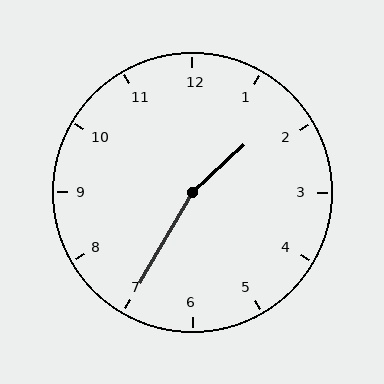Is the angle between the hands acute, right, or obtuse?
It is obtuse.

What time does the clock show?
1:35.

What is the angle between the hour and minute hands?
Approximately 162 degrees.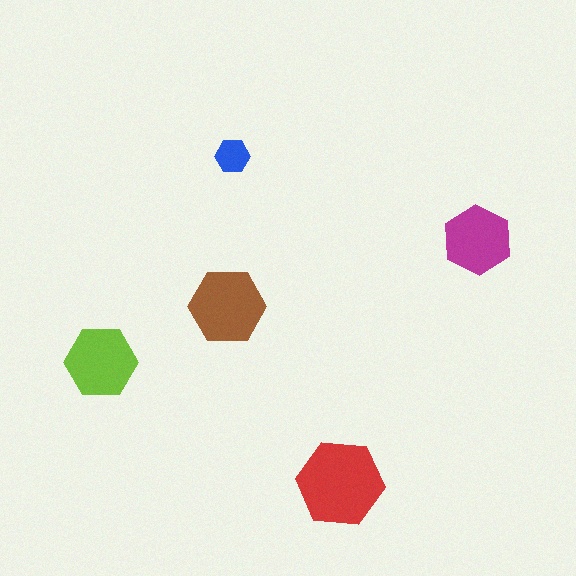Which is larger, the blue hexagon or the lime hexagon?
The lime one.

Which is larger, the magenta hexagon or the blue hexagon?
The magenta one.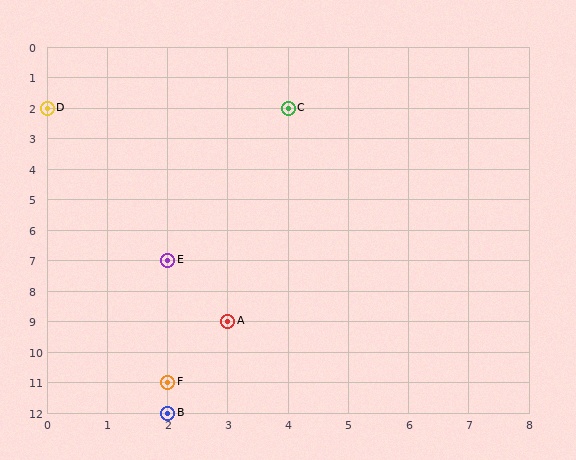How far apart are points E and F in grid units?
Points E and F are 4 rows apart.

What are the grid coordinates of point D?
Point D is at grid coordinates (0, 2).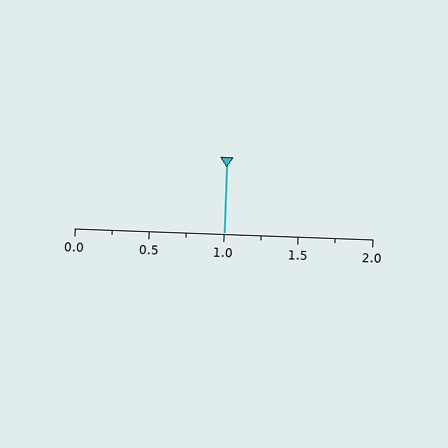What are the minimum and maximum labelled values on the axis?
The axis runs from 0.0 to 2.0.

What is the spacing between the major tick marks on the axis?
The major ticks are spaced 0.5 apart.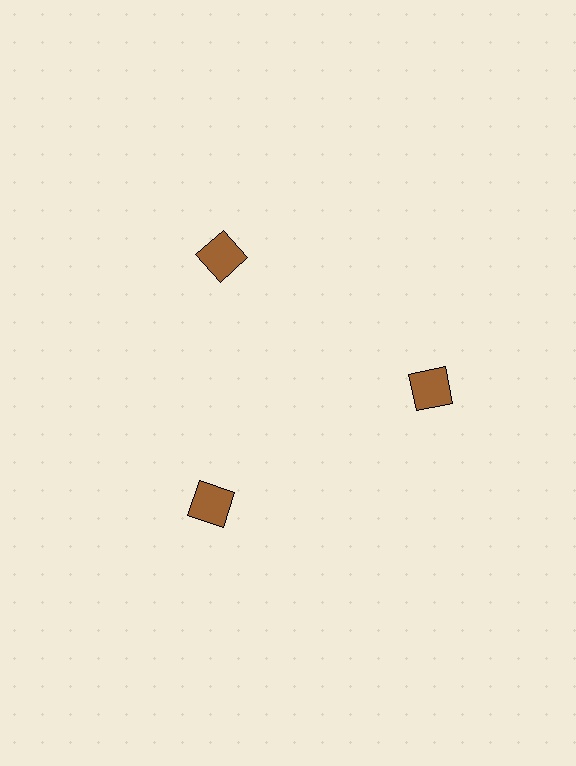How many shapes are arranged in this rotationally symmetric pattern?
There are 3 shapes, arranged in 3 groups of 1.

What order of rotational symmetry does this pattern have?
This pattern has 3-fold rotational symmetry.